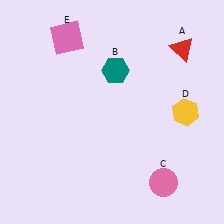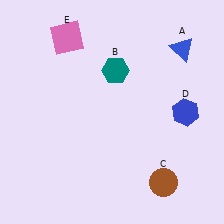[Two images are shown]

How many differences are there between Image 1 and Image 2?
There are 3 differences between the two images.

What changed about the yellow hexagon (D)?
In Image 1, D is yellow. In Image 2, it changed to blue.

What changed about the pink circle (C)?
In Image 1, C is pink. In Image 2, it changed to brown.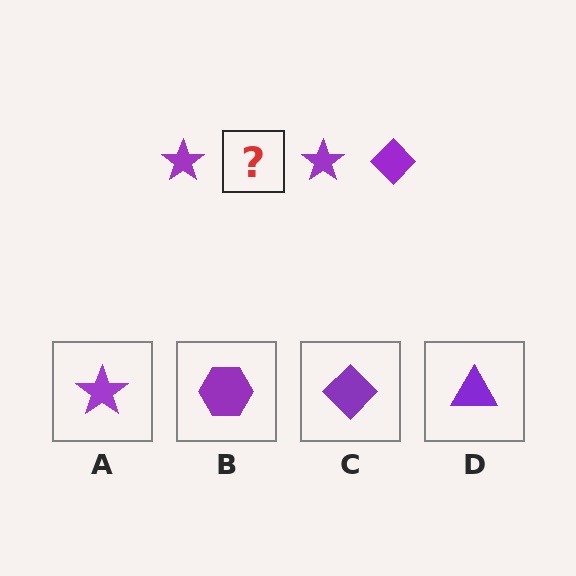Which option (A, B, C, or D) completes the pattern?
C.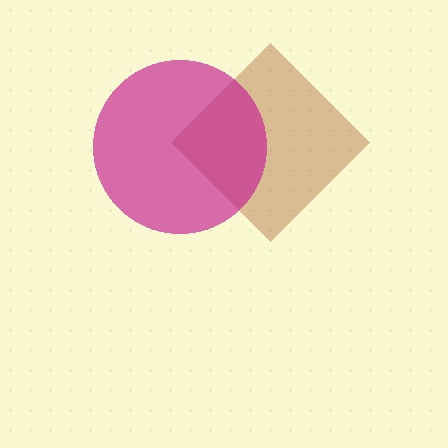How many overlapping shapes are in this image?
There are 2 overlapping shapes in the image.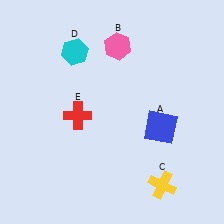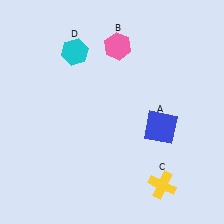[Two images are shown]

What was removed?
The red cross (E) was removed in Image 2.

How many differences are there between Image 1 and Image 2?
There is 1 difference between the two images.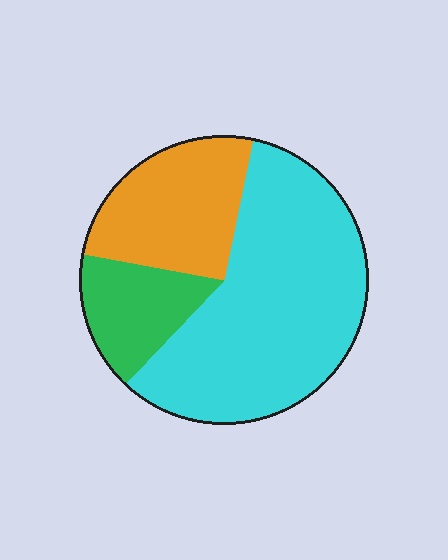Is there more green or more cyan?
Cyan.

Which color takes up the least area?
Green, at roughly 15%.